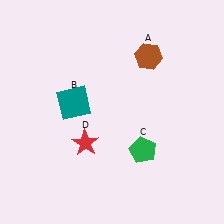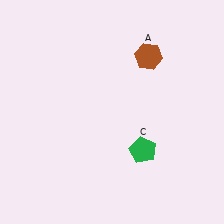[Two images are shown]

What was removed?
The teal square (B), the red star (D) were removed in Image 2.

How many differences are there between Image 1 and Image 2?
There are 2 differences between the two images.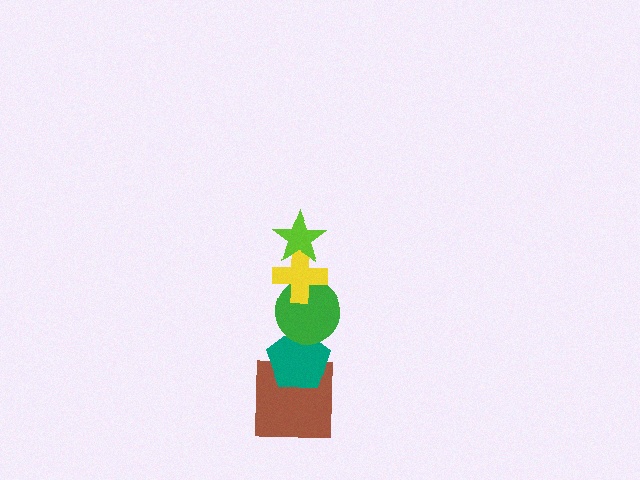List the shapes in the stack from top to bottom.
From top to bottom: the lime star, the yellow cross, the green circle, the teal pentagon, the brown square.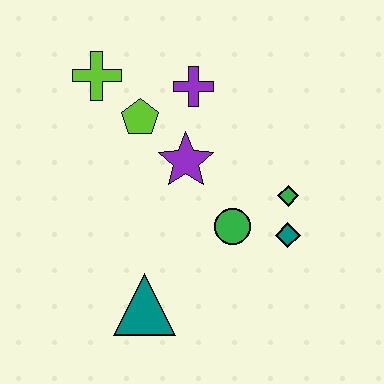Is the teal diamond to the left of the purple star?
No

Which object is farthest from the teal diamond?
The lime cross is farthest from the teal diamond.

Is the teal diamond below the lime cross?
Yes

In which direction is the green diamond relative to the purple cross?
The green diamond is below the purple cross.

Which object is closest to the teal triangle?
The green circle is closest to the teal triangle.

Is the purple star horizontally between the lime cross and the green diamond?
Yes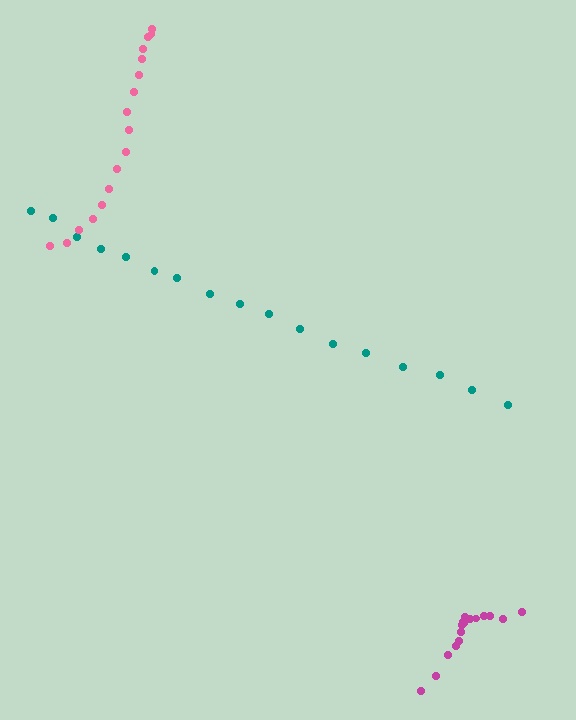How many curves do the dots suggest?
There are 3 distinct paths.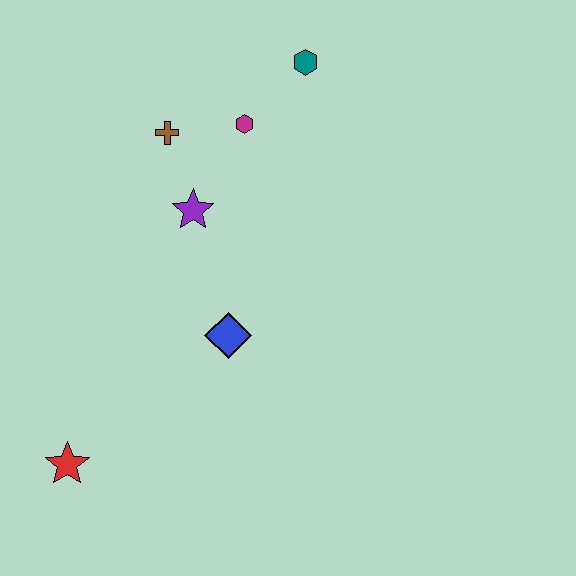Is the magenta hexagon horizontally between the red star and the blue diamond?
No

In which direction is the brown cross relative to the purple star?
The brown cross is above the purple star.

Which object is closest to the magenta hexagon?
The brown cross is closest to the magenta hexagon.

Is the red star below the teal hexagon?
Yes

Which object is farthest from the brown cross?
The red star is farthest from the brown cross.